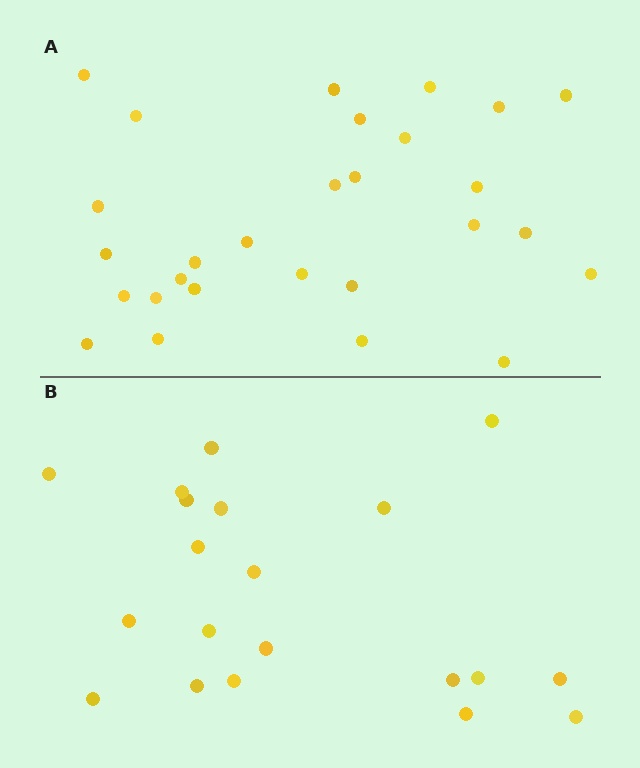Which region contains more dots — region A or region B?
Region A (the top region) has more dots.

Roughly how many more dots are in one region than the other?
Region A has roughly 8 or so more dots than region B.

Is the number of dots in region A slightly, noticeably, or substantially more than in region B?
Region A has noticeably more, but not dramatically so. The ratio is roughly 1.4 to 1.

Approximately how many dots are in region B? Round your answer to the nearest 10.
About 20 dots.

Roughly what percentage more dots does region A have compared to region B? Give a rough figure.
About 40% more.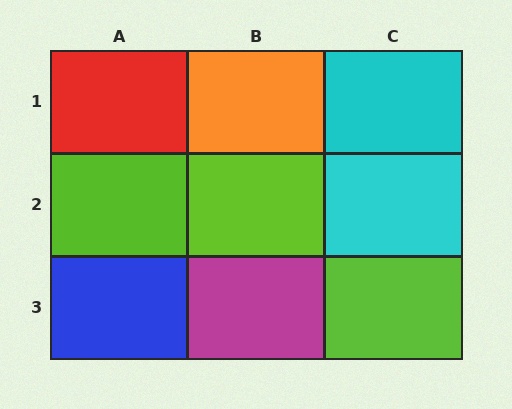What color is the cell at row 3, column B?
Magenta.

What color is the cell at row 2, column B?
Lime.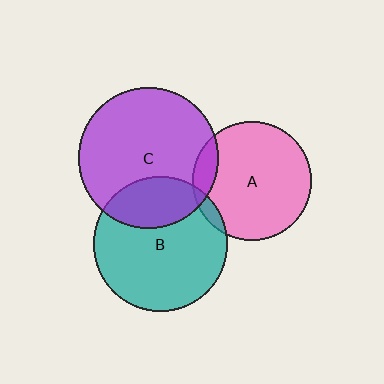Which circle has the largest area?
Circle C (purple).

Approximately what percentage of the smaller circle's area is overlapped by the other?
Approximately 25%.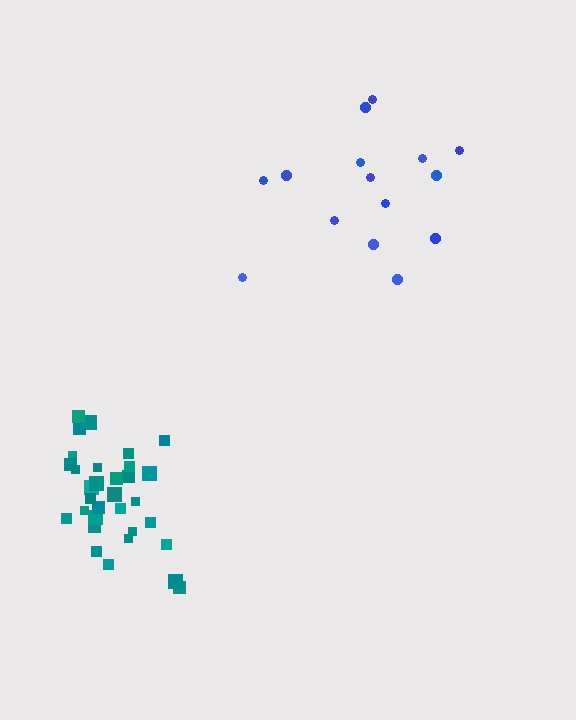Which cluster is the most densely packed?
Teal.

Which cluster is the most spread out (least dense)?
Blue.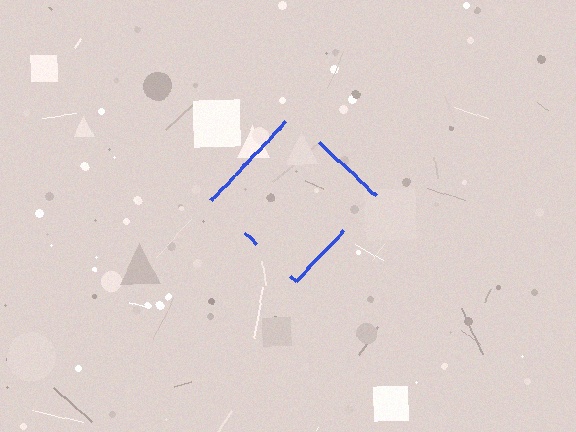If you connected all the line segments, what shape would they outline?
They would outline a diamond.